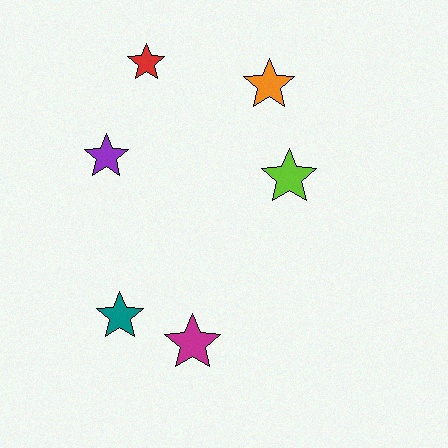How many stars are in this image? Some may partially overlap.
There are 6 stars.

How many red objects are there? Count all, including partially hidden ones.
There is 1 red object.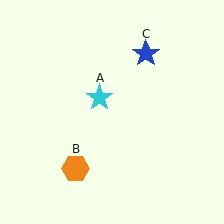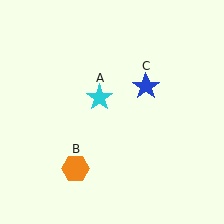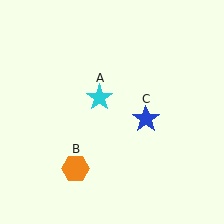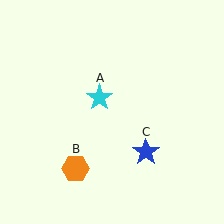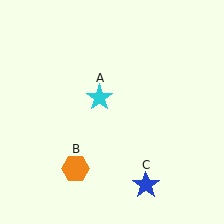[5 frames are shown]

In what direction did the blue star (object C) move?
The blue star (object C) moved down.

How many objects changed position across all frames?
1 object changed position: blue star (object C).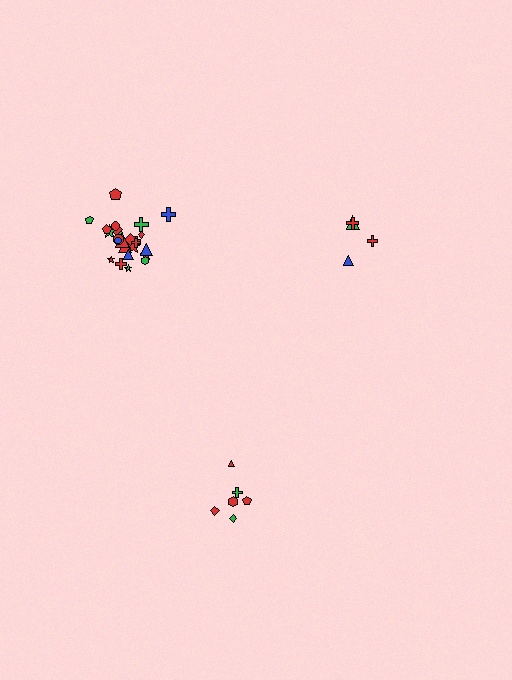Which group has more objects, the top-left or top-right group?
The top-left group.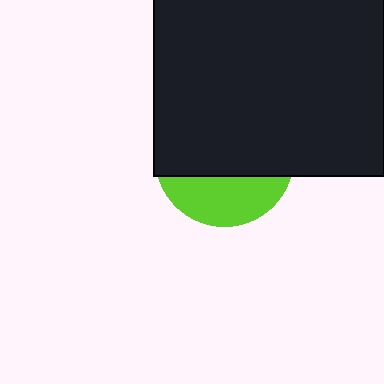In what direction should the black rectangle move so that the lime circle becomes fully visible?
The black rectangle should move up. That is the shortest direction to clear the overlap and leave the lime circle fully visible.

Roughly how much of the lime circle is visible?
A small part of it is visible (roughly 32%).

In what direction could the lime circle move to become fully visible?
The lime circle could move down. That would shift it out from behind the black rectangle entirely.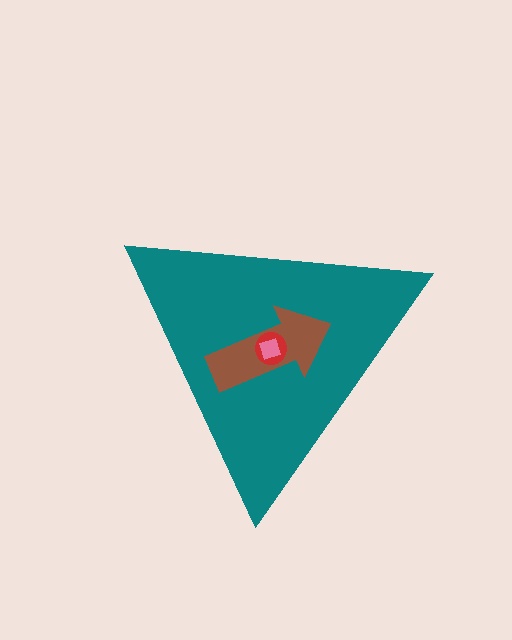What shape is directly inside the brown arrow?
The red circle.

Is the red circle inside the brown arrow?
Yes.